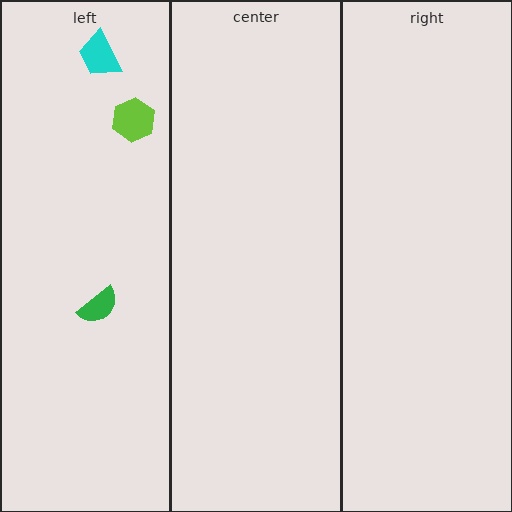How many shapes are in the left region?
3.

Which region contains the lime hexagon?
The left region.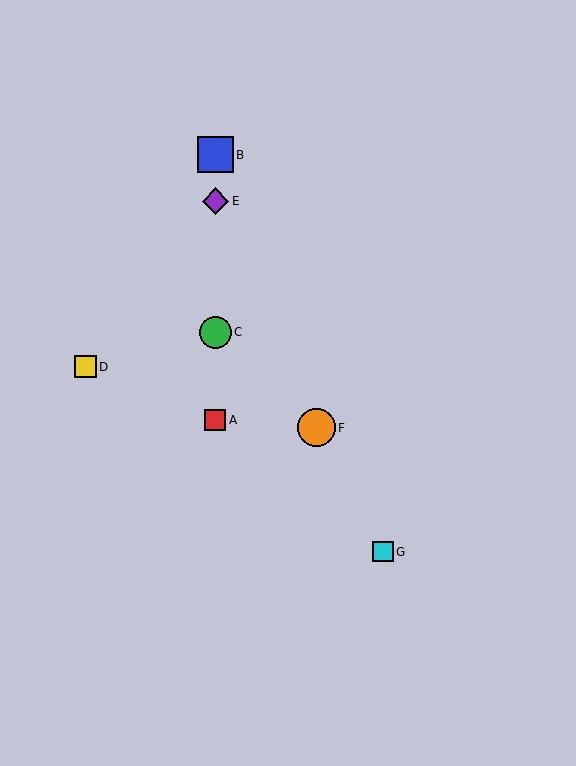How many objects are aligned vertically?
4 objects (A, B, C, E) are aligned vertically.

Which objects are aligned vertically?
Objects A, B, C, E are aligned vertically.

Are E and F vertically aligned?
No, E is at x≈215 and F is at x≈317.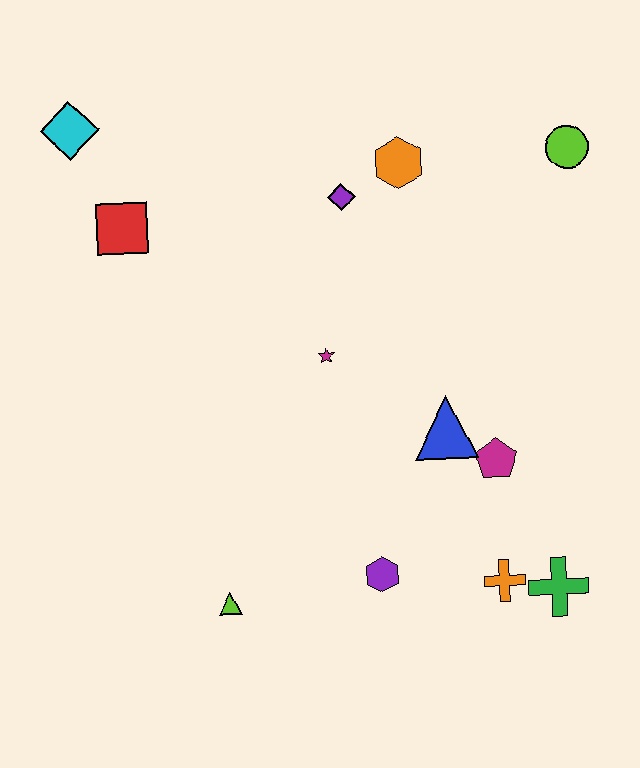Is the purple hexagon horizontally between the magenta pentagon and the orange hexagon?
No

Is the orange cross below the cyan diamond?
Yes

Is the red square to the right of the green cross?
No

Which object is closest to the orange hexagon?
The purple diamond is closest to the orange hexagon.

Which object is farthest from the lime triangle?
The lime circle is farthest from the lime triangle.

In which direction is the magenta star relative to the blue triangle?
The magenta star is to the left of the blue triangle.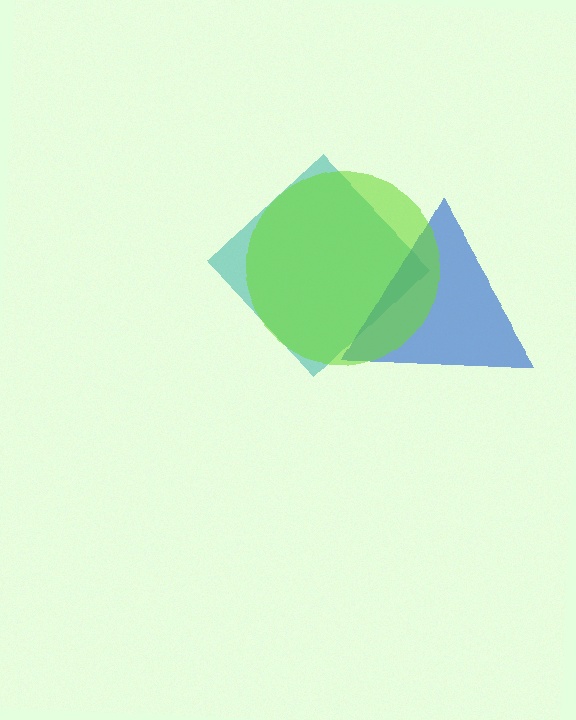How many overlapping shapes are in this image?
There are 3 overlapping shapes in the image.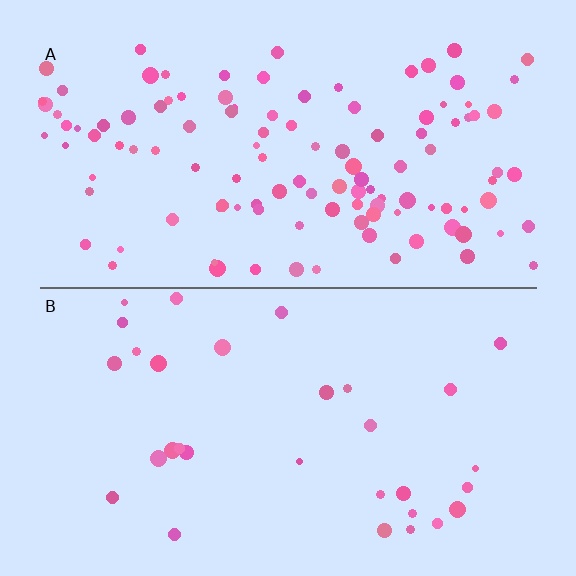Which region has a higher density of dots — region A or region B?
A (the top).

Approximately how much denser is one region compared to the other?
Approximately 3.7× — region A over region B.